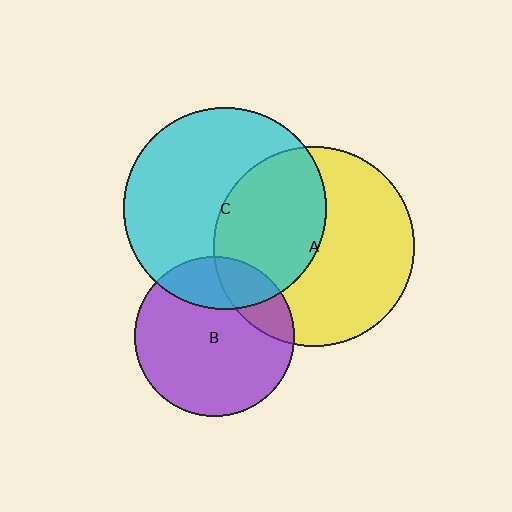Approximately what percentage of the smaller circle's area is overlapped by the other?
Approximately 20%.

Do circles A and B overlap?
Yes.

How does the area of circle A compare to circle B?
Approximately 1.6 times.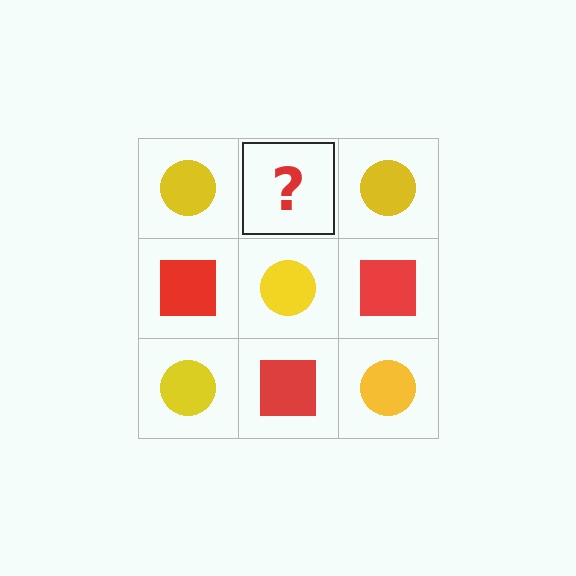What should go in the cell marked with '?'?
The missing cell should contain a red square.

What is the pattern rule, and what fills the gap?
The rule is that it alternates yellow circle and red square in a checkerboard pattern. The gap should be filled with a red square.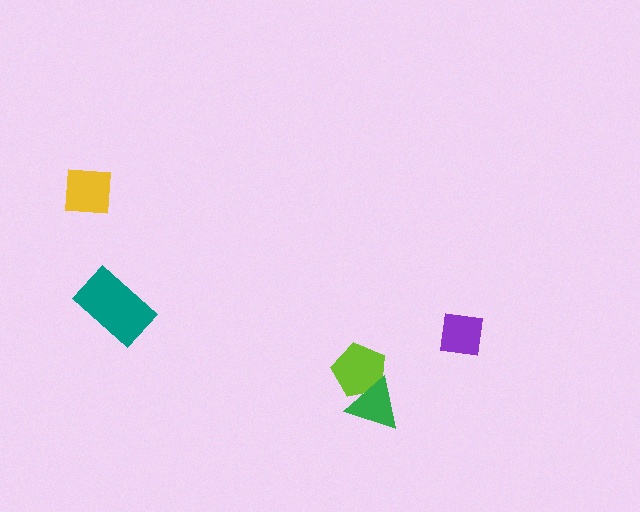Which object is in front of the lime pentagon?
The green triangle is in front of the lime pentagon.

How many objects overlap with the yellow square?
0 objects overlap with the yellow square.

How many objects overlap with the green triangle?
1 object overlaps with the green triangle.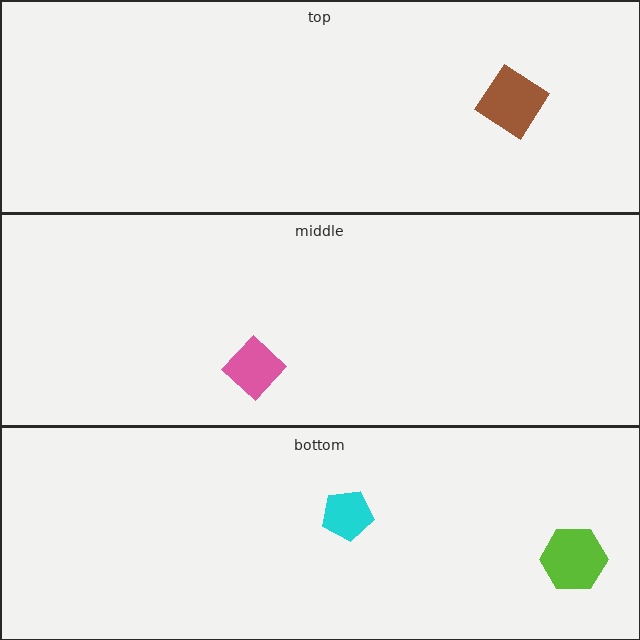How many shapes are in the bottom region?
2.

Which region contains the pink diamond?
The middle region.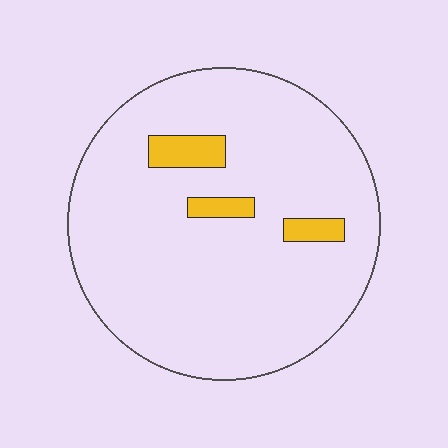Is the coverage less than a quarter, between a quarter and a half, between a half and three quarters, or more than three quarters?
Less than a quarter.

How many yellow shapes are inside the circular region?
3.